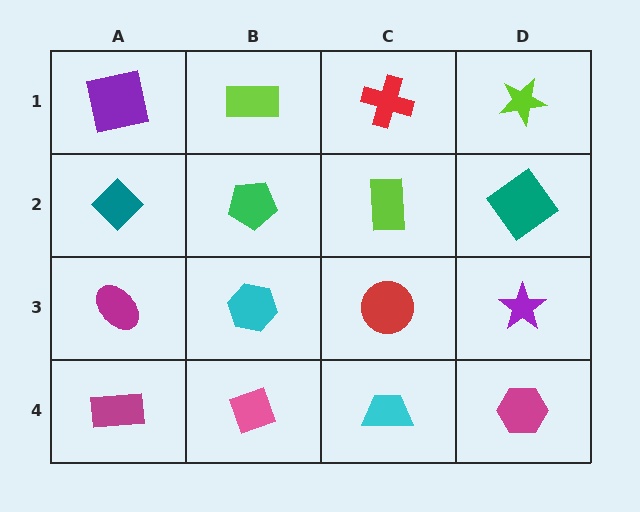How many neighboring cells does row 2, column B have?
4.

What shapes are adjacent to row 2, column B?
A lime rectangle (row 1, column B), a cyan hexagon (row 3, column B), a teal diamond (row 2, column A), a lime rectangle (row 2, column C).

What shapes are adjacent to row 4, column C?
A red circle (row 3, column C), a pink diamond (row 4, column B), a magenta hexagon (row 4, column D).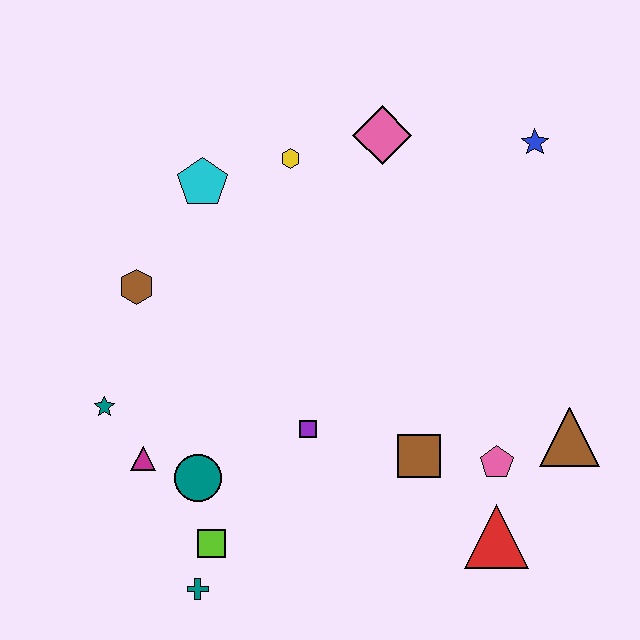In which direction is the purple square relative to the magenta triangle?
The purple square is to the right of the magenta triangle.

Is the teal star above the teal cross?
Yes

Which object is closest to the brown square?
The pink pentagon is closest to the brown square.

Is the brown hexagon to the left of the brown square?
Yes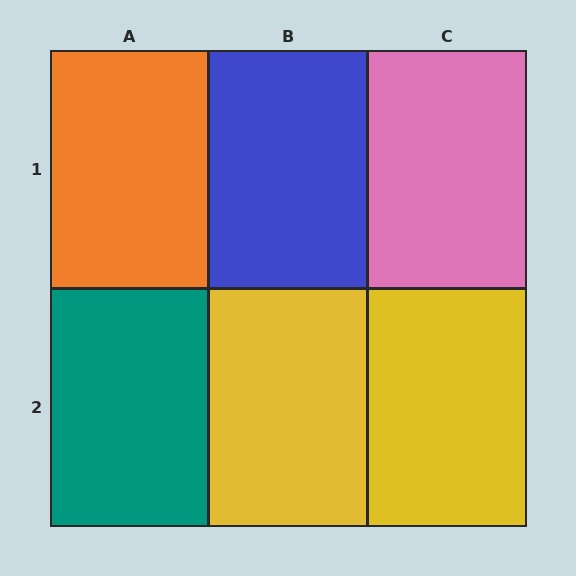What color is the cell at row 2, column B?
Yellow.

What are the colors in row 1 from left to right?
Orange, blue, pink.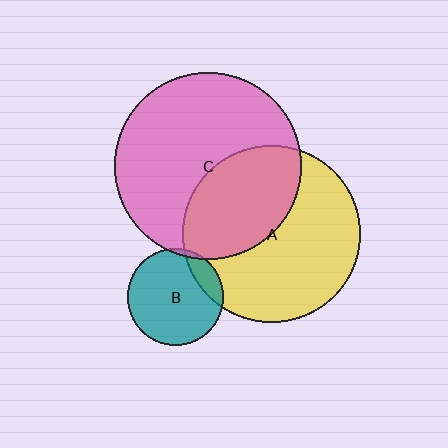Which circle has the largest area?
Circle C (pink).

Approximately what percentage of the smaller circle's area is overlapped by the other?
Approximately 15%.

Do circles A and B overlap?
Yes.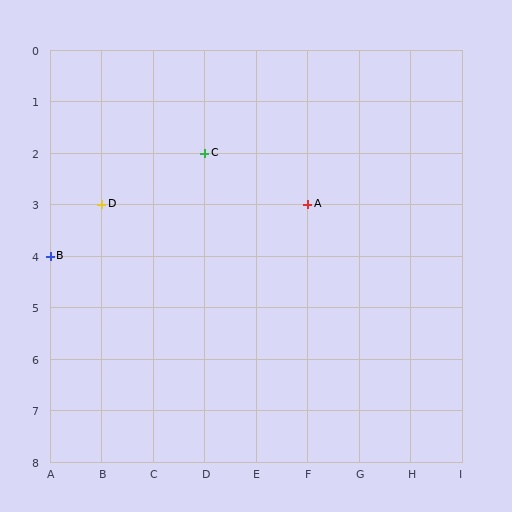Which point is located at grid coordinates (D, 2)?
Point C is at (D, 2).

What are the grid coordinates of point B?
Point B is at grid coordinates (A, 4).